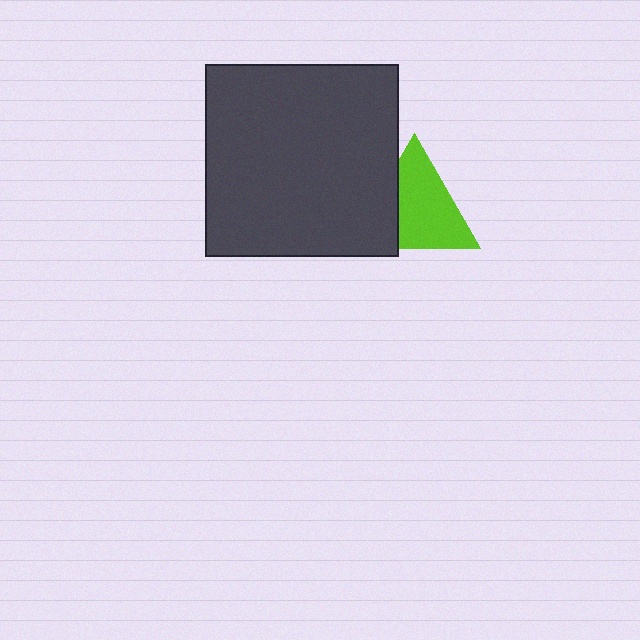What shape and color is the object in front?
The object in front is a dark gray square.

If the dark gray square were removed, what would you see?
You would see the complete lime triangle.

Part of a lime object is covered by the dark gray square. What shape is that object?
It is a triangle.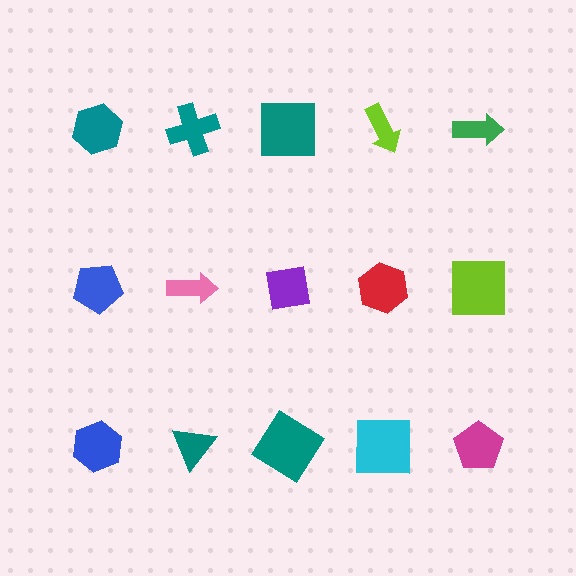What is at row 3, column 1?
A blue hexagon.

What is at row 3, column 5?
A magenta pentagon.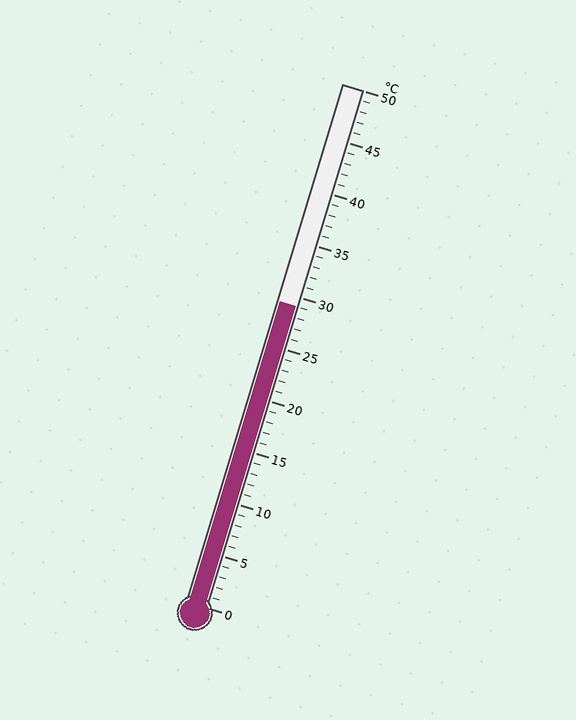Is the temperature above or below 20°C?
The temperature is above 20°C.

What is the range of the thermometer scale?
The thermometer scale ranges from 0°C to 50°C.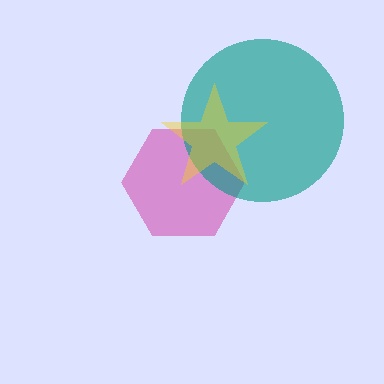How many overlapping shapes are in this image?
There are 3 overlapping shapes in the image.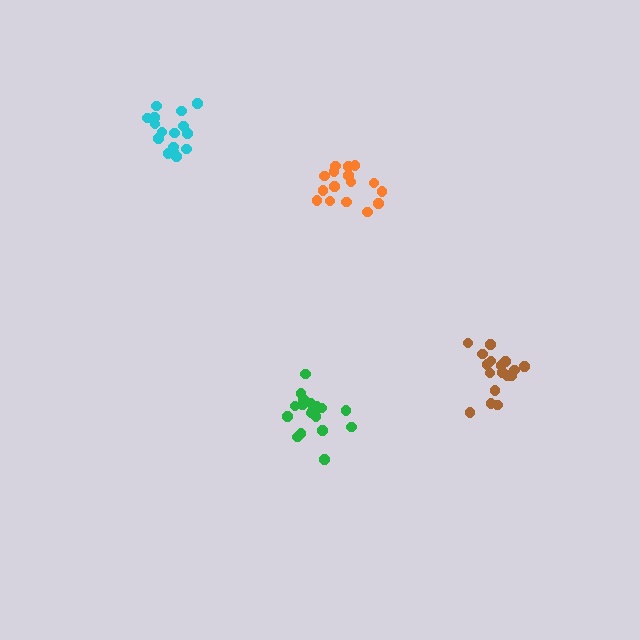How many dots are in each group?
Group 1: 16 dots, Group 2: 19 dots, Group 3: 18 dots, Group 4: 16 dots (69 total).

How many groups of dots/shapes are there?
There are 4 groups.